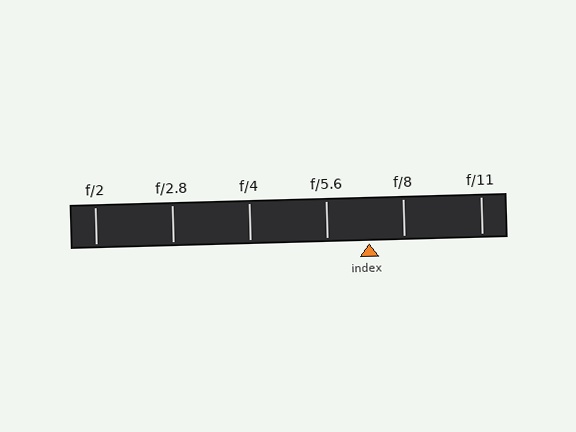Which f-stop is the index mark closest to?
The index mark is closest to f/8.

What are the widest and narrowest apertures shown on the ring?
The widest aperture shown is f/2 and the narrowest is f/11.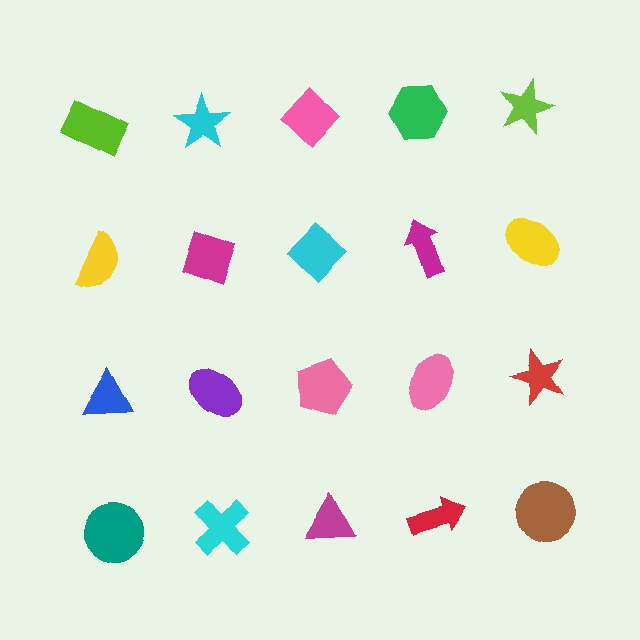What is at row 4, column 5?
A brown circle.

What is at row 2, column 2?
A magenta diamond.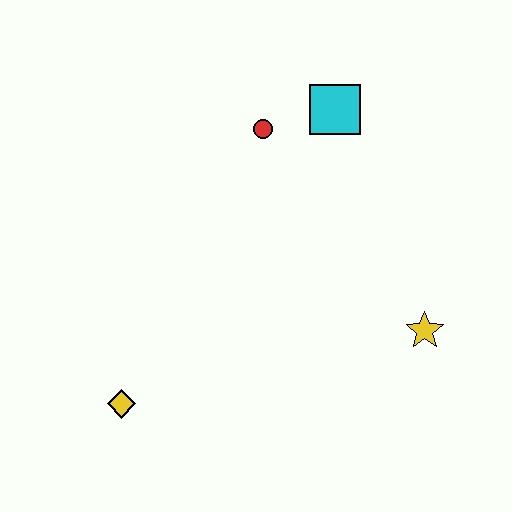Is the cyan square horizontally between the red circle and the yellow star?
Yes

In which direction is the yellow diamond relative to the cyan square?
The yellow diamond is below the cyan square.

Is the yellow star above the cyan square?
No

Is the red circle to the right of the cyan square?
No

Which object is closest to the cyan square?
The red circle is closest to the cyan square.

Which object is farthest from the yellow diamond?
The cyan square is farthest from the yellow diamond.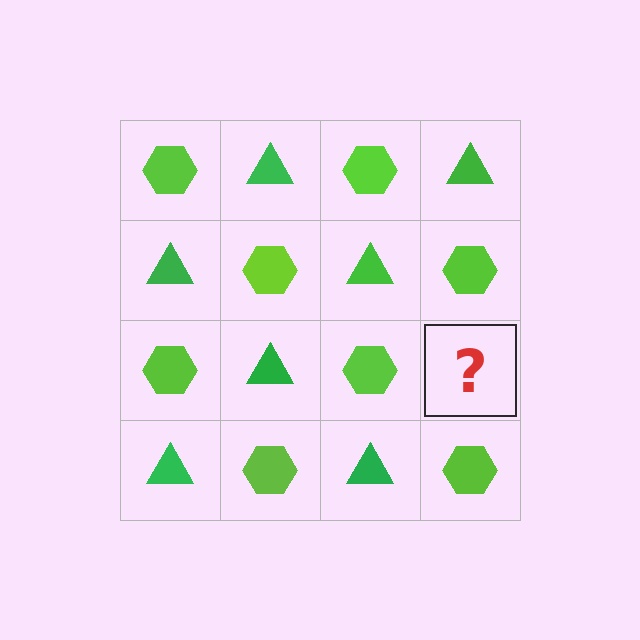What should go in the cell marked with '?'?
The missing cell should contain a green triangle.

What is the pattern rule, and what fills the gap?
The rule is that it alternates lime hexagon and green triangle in a checkerboard pattern. The gap should be filled with a green triangle.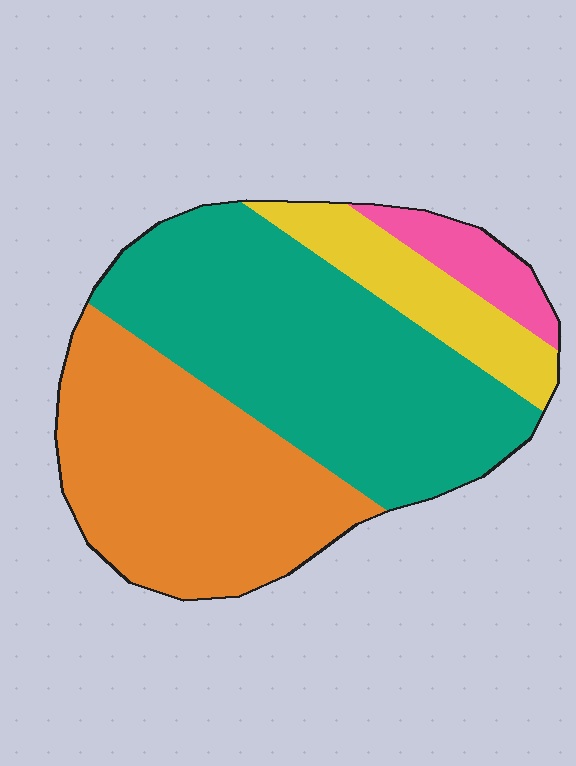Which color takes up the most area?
Teal, at roughly 45%.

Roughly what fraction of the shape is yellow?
Yellow covers around 10% of the shape.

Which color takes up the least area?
Pink, at roughly 5%.